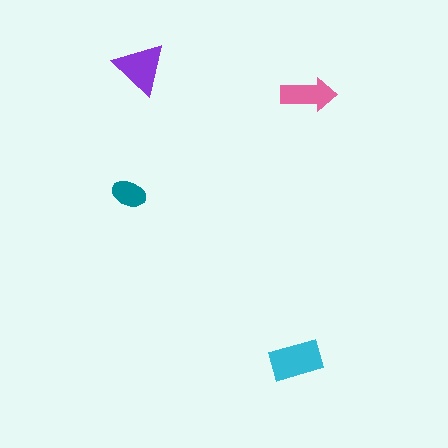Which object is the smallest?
The teal ellipse.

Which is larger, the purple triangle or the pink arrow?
The purple triangle.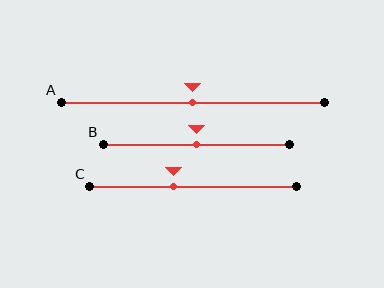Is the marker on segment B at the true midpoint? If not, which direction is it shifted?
Yes, the marker on segment B is at the true midpoint.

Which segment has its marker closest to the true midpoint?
Segment A has its marker closest to the true midpoint.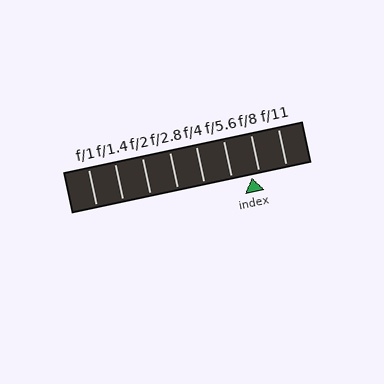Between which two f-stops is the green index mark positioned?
The index mark is between f/5.6 and f/8.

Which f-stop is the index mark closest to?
The index mark is closest to f/8.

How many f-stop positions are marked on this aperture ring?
There are 8 f-stop positions marked.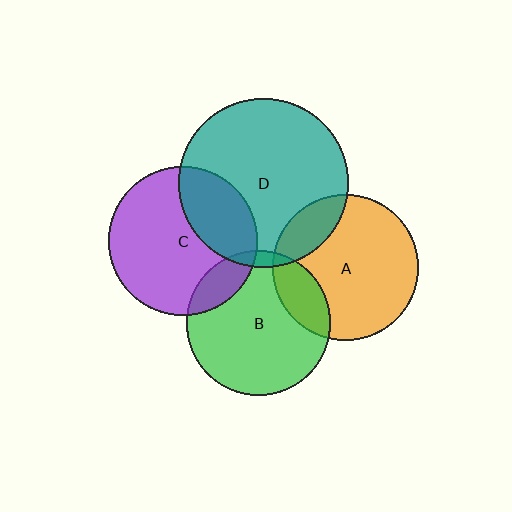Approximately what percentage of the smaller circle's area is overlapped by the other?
Approximately 15%.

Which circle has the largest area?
Circle D (teal).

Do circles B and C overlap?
Yes.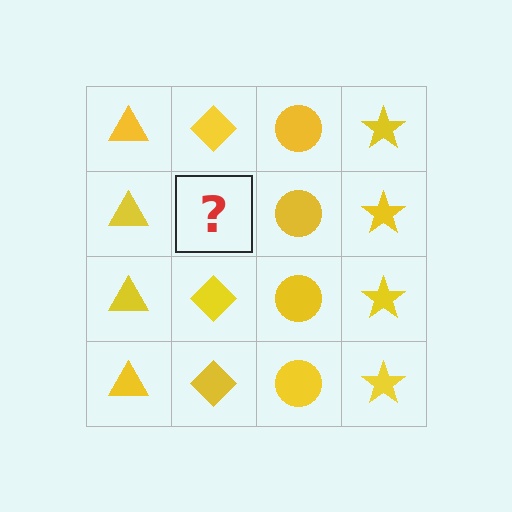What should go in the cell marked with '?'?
The missing cell should contain a yellow diamond.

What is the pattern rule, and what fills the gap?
The rule is that each column has a consistent shape. The gap should be filled with a yellow diamond.